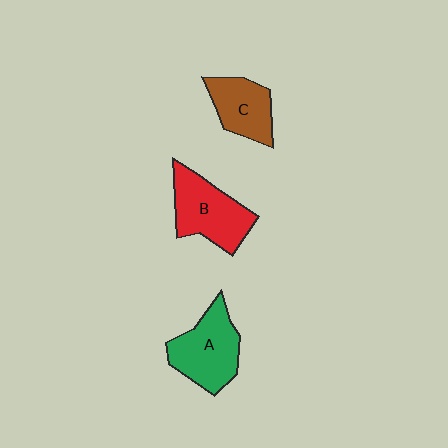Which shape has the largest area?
Shape B (red).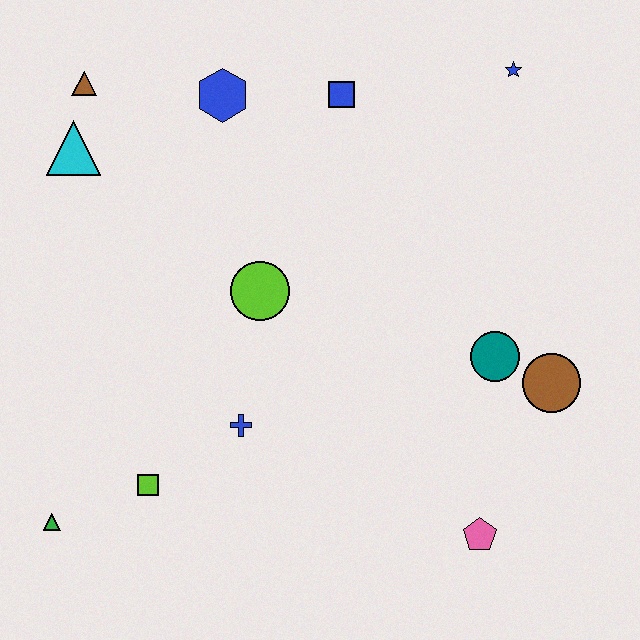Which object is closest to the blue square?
The blue hexagon is closest to the blue square.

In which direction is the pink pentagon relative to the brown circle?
The pink pentagon is below the brown circle.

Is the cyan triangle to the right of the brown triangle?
No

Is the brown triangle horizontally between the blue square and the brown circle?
No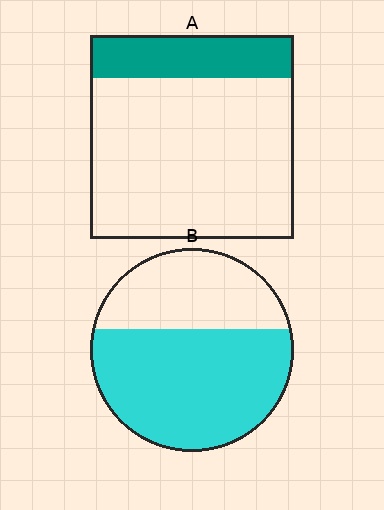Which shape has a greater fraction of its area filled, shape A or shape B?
Shape B.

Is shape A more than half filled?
No.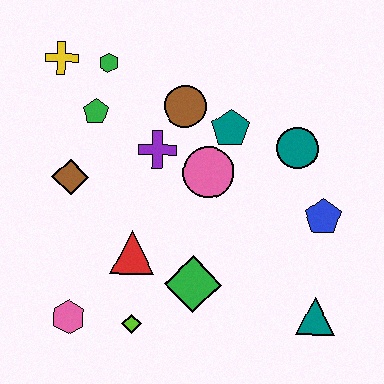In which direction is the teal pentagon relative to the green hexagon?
The teal pentagon is to the right of the green hexagon.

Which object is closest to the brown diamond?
The green pentagon is closest to the brown diamond.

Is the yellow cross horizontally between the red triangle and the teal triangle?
No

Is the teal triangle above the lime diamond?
Yes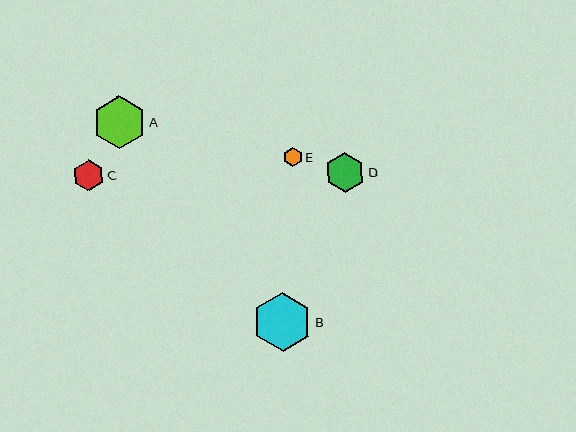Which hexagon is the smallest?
Hexagon E is the smallest with a size of approximately 19 pixels.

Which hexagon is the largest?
Hexagon B is the largest with a size of approximately 59 pixels.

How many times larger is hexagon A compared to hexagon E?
Hexagon A is approximately 2.8 times the size of hexagon E.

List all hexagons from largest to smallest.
From largest to smallest: B, A, D, C, E.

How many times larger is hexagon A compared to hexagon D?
Hexagon A is approximately 1.3 times the size of hexagon D.